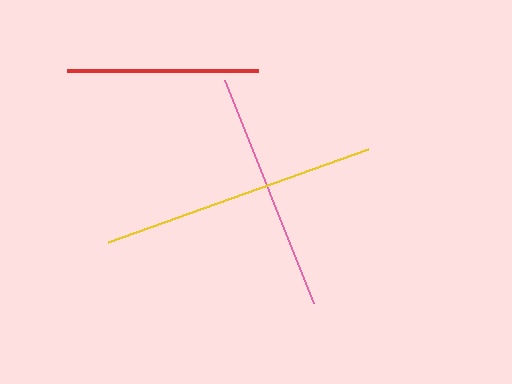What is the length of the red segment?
The red segment is approximately 190 pixels long.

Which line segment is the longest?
The yellow line is the longest at approximately 276 pixels.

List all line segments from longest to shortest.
From longest to shortest: yellow, pink, red.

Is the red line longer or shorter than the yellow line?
The yellow line is longer than the red line.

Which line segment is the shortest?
The red line is the shortest at approximately 190 pixels.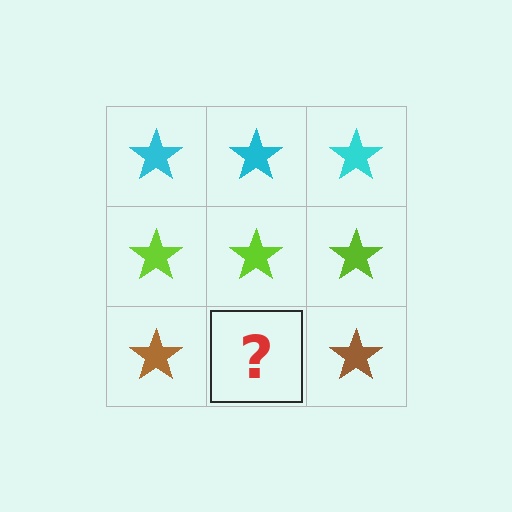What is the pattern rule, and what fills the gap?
The rule is that each row has a consistent color. The gap should be filled with a brown star.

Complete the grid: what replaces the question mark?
The question mark should be replaced with a brown star.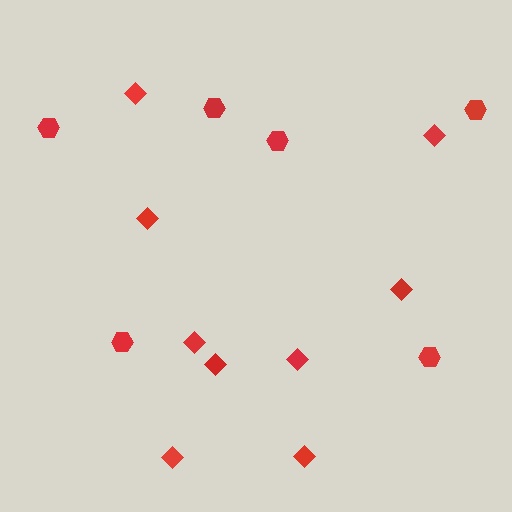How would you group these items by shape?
There are 2 groups: one group of diamonds (9) and one group of hexagons (6).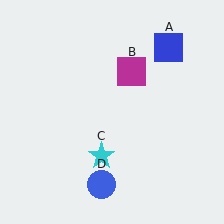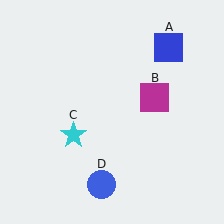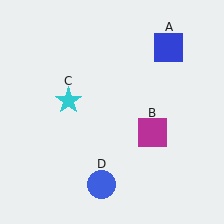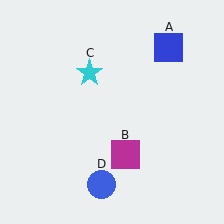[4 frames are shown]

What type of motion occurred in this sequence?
The magenta square (object B), cyan star (object C) rotated clockwise around the center of the scene.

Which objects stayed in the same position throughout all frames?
Blue square (object A) and blue circle (object D) remained stationary.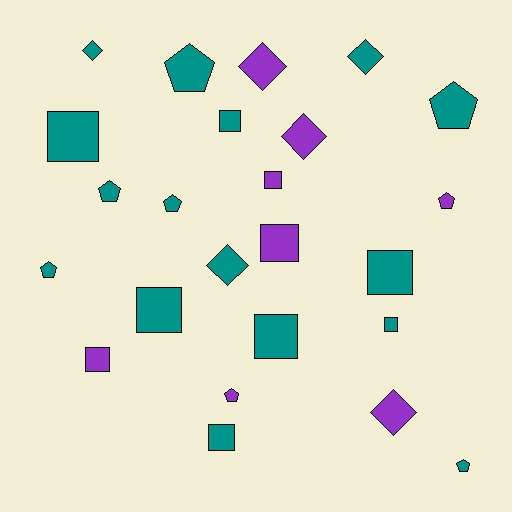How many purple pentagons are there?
There are 2 purple pentagons.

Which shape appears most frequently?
Square, with 10 objects.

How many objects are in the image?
There are 24 objects.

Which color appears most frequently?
Teal, with 16 objects.